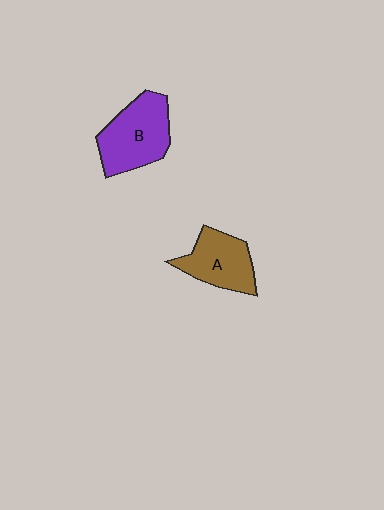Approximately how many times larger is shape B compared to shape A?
Approximately 1.3 times.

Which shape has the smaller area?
Shape A (brown).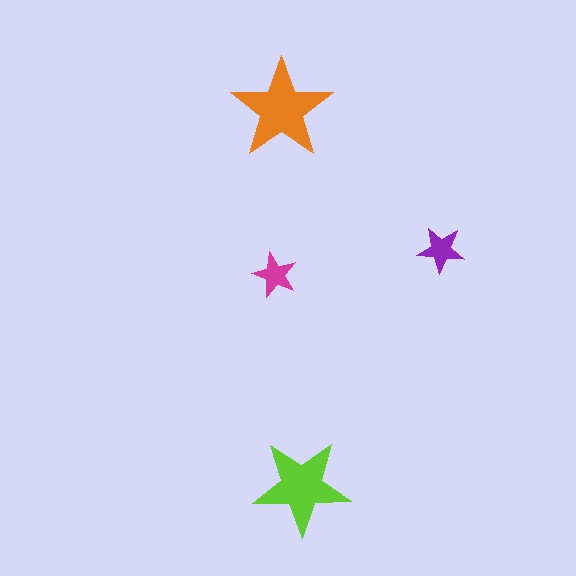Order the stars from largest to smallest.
the orange one, the lime one, the purple one, the magenta one.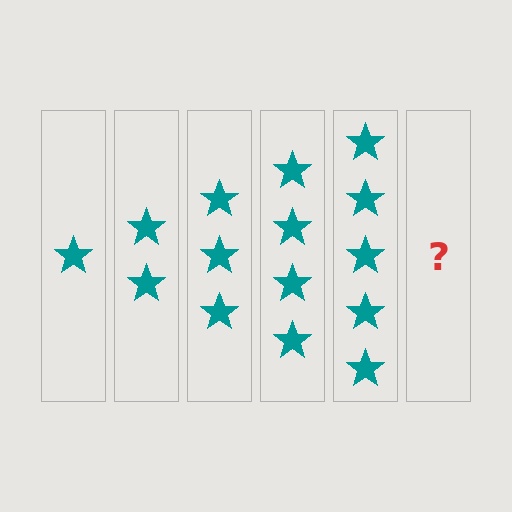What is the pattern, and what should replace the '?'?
The pattern is that each step adds one more star. The '?' should be 6 stars.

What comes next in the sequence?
The next element should be 6 stars.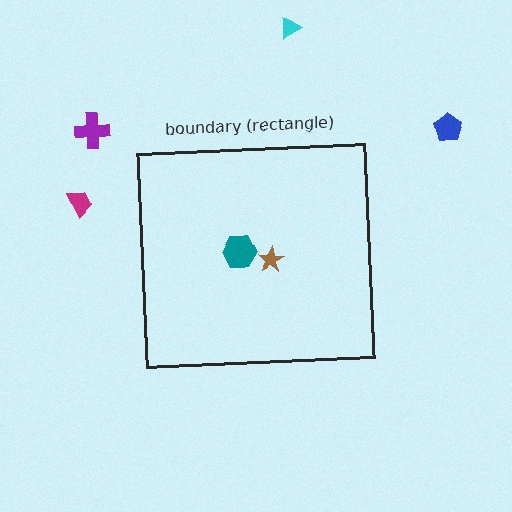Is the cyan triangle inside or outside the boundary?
Outside.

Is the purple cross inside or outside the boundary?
Outside.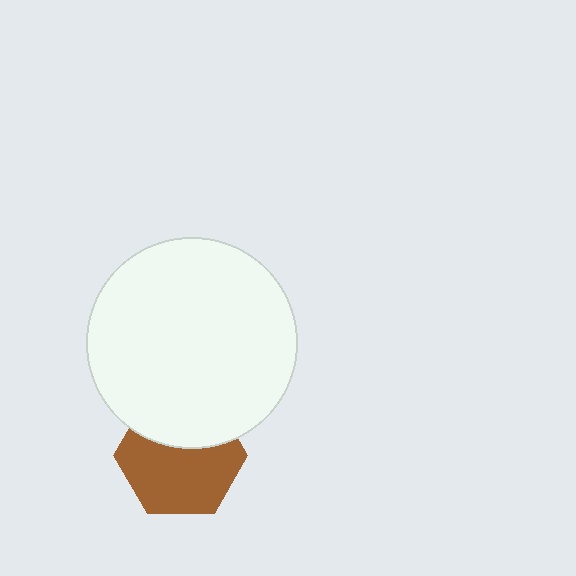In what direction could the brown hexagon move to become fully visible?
The brown hexagon could move down. That would shift it out from behind the white circle entirely.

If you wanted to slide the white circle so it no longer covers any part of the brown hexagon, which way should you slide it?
Slide it up — that is the most direct way to separate the two shapes.